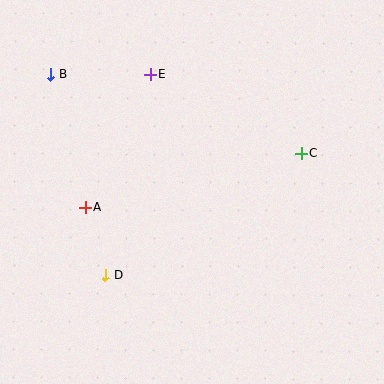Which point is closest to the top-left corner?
Point B is closest to the top-left corner.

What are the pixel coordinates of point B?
Point B is at (51, 74).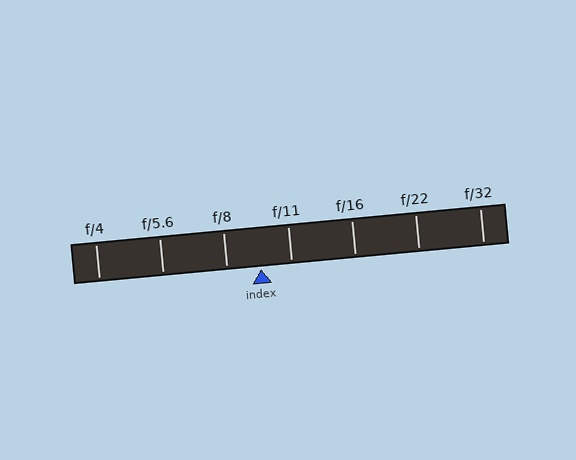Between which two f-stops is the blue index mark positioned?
The index mark is between f/8 and f/11.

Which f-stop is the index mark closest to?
The index mark is closest to f/11.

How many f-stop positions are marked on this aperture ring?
There are 7 f-stop positions marked.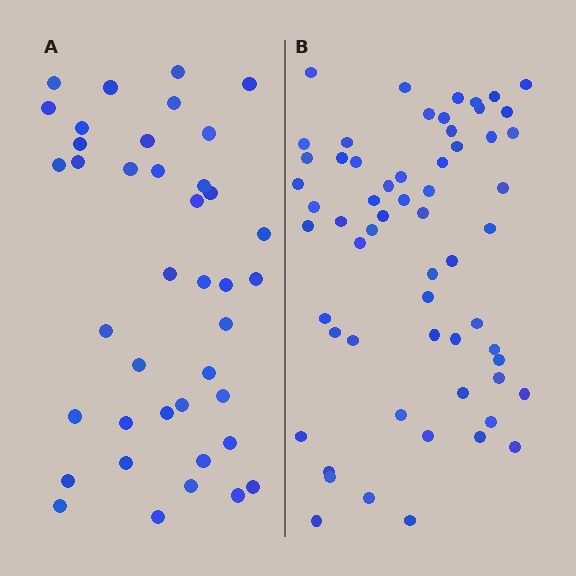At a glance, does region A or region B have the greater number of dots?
Region B (the right region) has more dots.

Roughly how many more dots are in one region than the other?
Region B has approximately 20 more dots than region A.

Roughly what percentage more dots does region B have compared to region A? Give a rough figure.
About 50% more.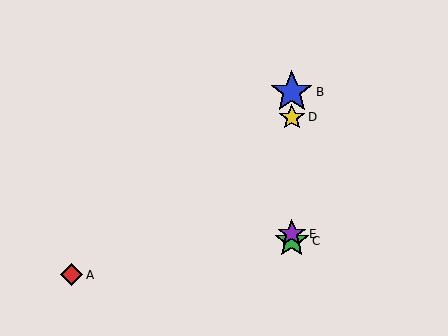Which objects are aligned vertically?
Objects B, C, D, E are aligned vertically.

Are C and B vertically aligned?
Yes, both are at x≈292.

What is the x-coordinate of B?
Object B is at x≈292.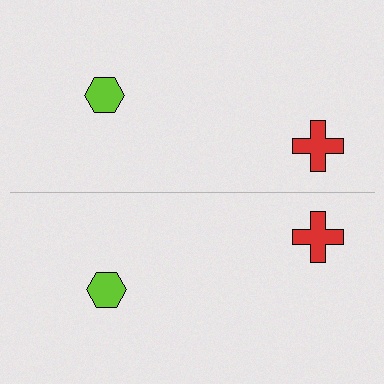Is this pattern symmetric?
Yes, this pattern has bilateral (reflection) symmetry.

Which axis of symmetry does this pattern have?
The pattern has a horizontal axis of symmetry running through the center of the image.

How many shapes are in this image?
There are 4 shapes in this image.